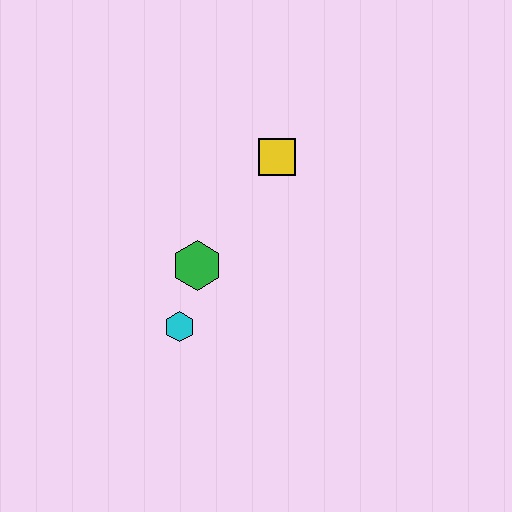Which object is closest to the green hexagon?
The cyan hexagon is closest to the green hexagon.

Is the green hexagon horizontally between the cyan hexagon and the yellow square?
Yes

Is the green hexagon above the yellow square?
No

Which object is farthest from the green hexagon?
The yellow square is farthest from the green hexagon.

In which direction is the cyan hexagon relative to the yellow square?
The cyan hexagon is below the yellow square.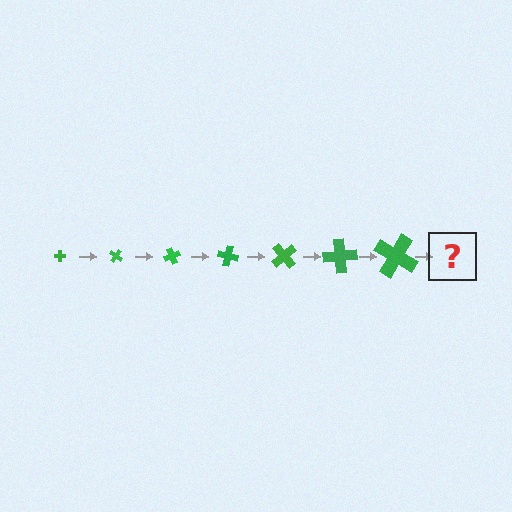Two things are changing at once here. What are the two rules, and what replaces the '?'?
The two rules are that the cross grows larger each step and it rotates 35 degrees each step. The '?' should be a cross, larger than the previous one and rotated 245 degrees from the start.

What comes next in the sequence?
The next element should be a cross, larger than the previous one and rotated 245 degrees from the start.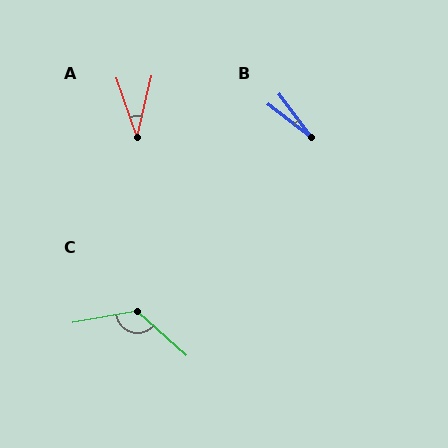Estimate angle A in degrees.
Approximately 32 degrees.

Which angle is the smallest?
B, at approximately 16 degrees.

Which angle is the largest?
C, at approximately 129 degrees.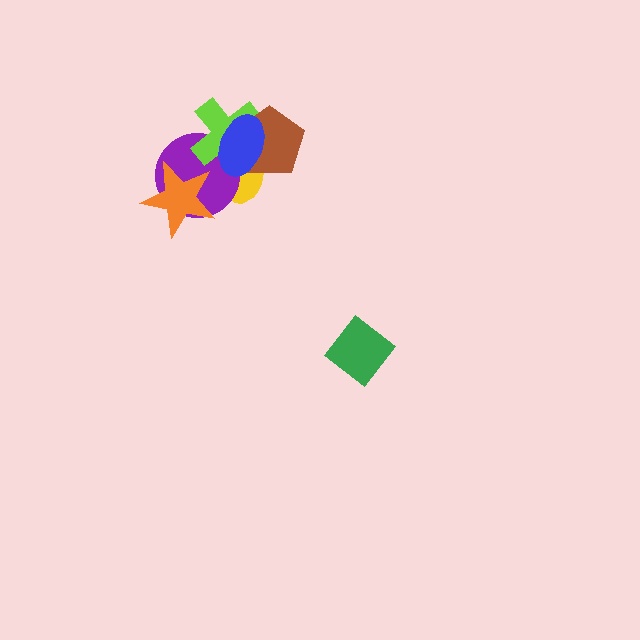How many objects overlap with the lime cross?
4 objects overlap with the lime cross.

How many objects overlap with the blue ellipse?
4 objects overlap with the blue ellipse.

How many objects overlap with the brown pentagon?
3 objects overlap with the brown pentagon.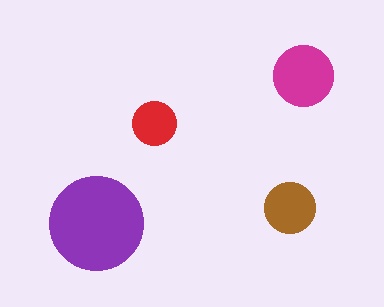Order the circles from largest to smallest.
the purple one, the magenta one, the brown one, the red one.